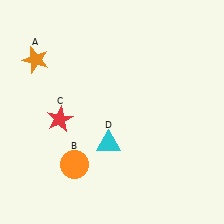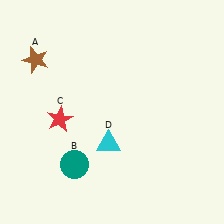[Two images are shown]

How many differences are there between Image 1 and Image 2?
There are 2 differences between the two images.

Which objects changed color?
A changed from orange to brown. B changed from orange to teal.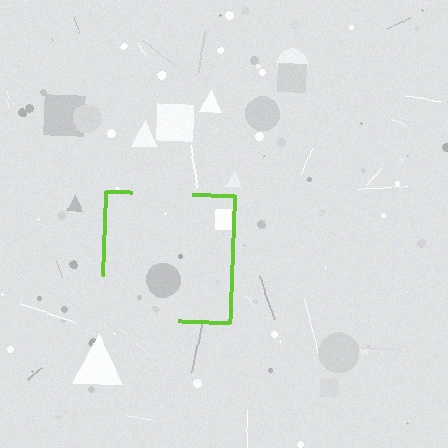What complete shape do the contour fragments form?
The contour fragments form a square.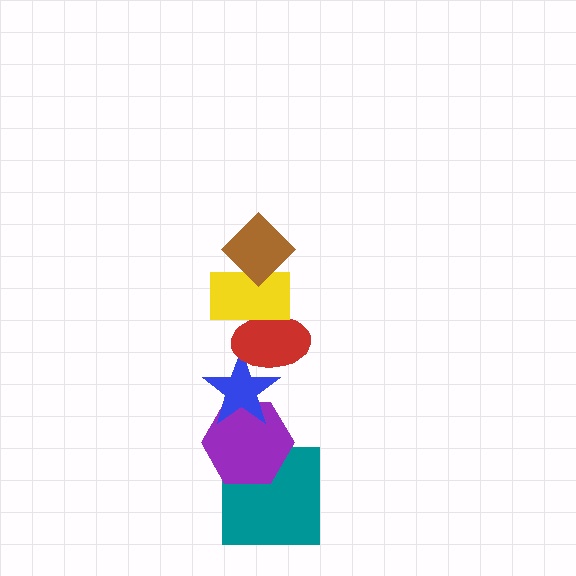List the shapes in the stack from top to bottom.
From top to bottom: the brown diamond, the yellow rectangle, the red ellipse, the blue star, the purple hexagon, the teal square.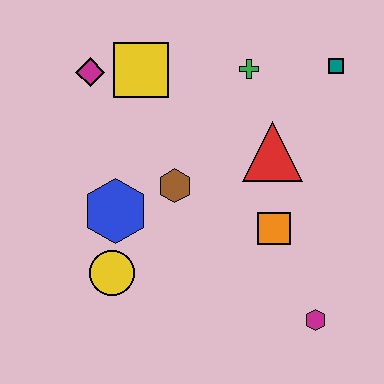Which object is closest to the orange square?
The red triangle is closest to the orange square.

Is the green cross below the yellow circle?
No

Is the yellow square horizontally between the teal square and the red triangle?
No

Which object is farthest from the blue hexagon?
The teal square is farthest from the blue hexagon.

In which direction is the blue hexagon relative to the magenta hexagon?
The blue hexagon is to the left of the magenta hexagon.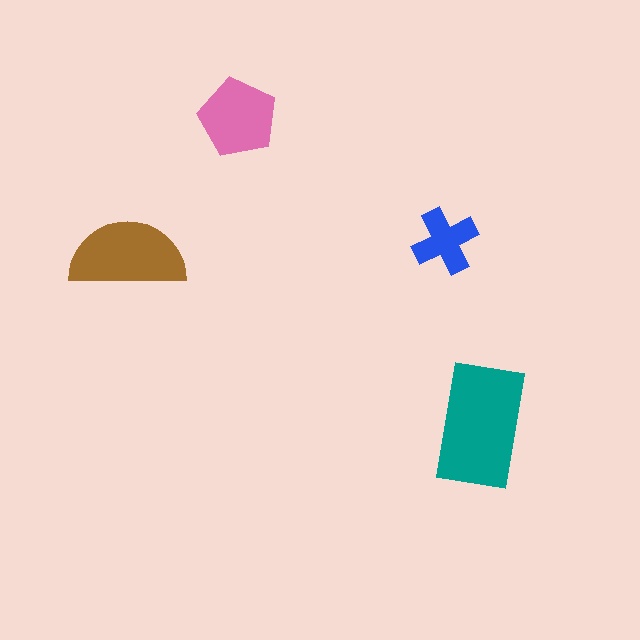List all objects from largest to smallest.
The teal rectangle, the brown semicircle, the pink pentagon, the blue cross.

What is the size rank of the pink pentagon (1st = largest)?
3rd.